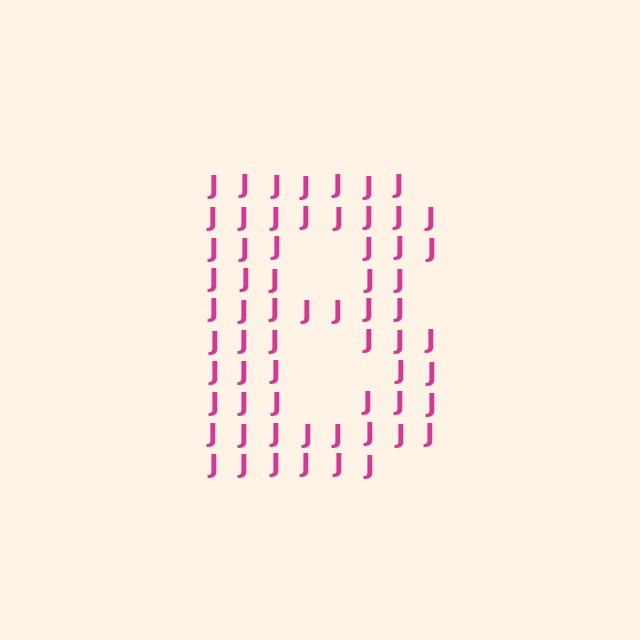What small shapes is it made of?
It is made of small letter J's.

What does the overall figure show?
The overall figure shows the letter B.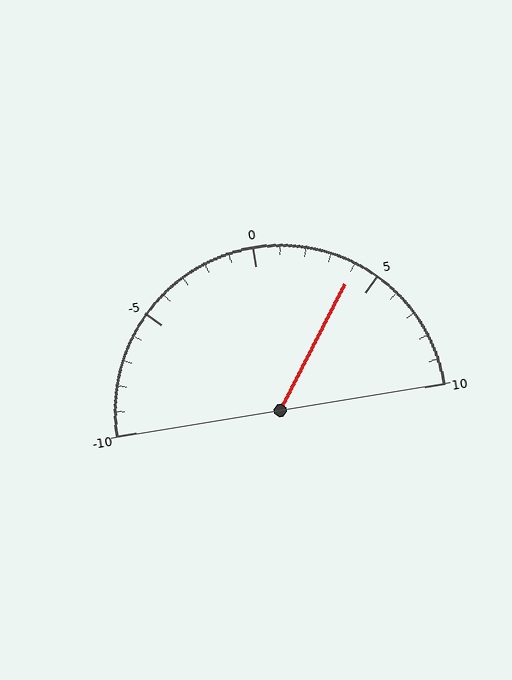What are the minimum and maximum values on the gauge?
The gauge ranges from -10 to 10.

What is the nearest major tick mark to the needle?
The nearest major tick mark is 5.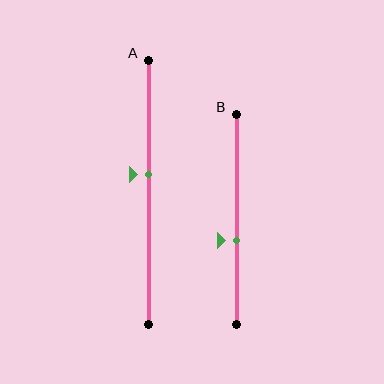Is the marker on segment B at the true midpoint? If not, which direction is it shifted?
No, the marker on segment B is shifted downward by about 10% of the segment length.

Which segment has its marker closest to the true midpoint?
Segment A has its marker closest to the true midpoint.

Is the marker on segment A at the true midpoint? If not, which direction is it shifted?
No, the marker on segment A is shifted upward by about 7% of the segment length.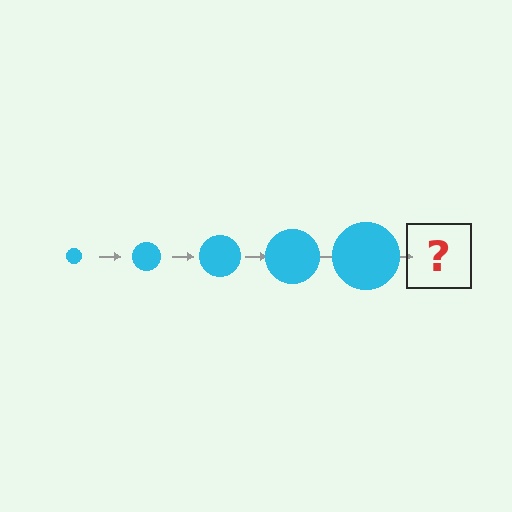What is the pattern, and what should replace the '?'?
The pattern is that the circle gets progressively larger each step. The '?' should be a cyan circle, larger than the previous one.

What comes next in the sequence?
The next element should be a cyan circle, larger than the previous one.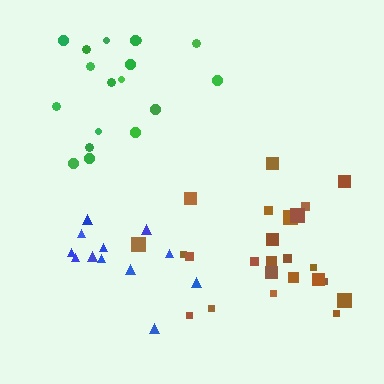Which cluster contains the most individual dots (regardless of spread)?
Brown (24).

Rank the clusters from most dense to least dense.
brown, green, blue.